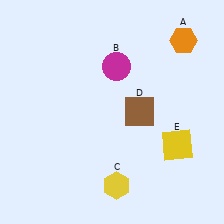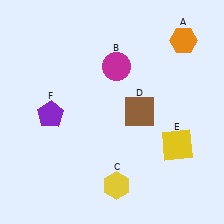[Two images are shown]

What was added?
A purple pentagon (F) was added in Image 2.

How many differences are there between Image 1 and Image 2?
There is 1 difference between the two images.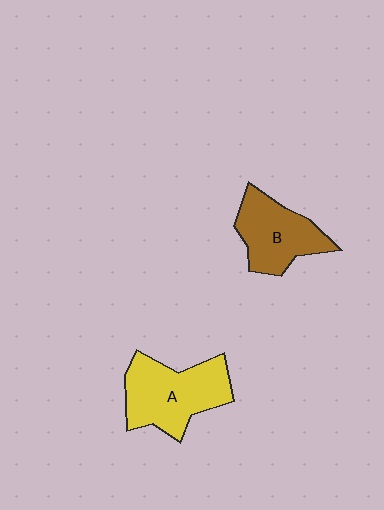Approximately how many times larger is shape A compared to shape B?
Approximately 1.3 times.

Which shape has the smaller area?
Shape B (brown).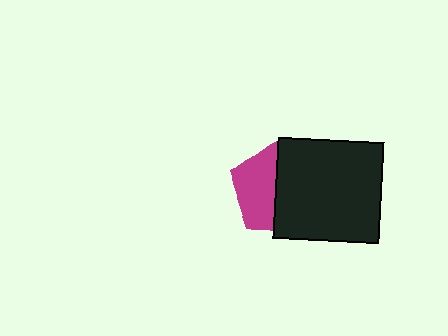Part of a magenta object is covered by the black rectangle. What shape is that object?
It is a pentagon.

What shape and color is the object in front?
The object in front is a black rectangle.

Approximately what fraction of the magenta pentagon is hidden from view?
Roughly 55% of the magenta pentagon is hidden behind the black rectangle.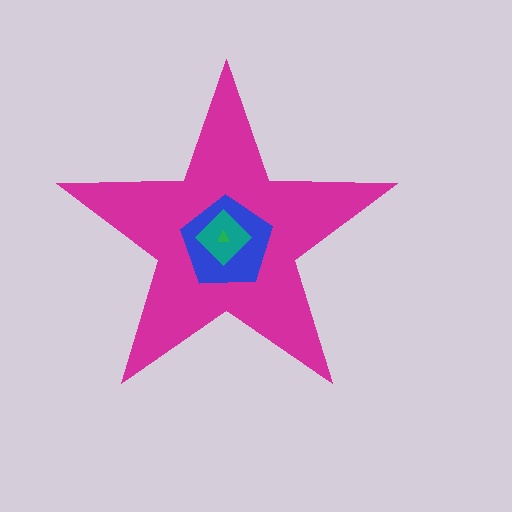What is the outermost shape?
The magenta star.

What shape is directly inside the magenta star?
The blue pentagon.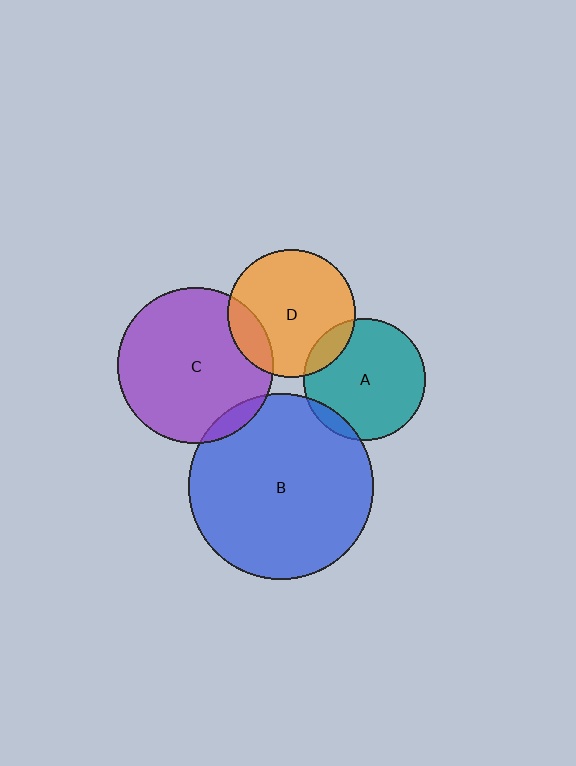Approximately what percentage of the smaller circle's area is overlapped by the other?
Approximately 15%.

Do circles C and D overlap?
Yes.